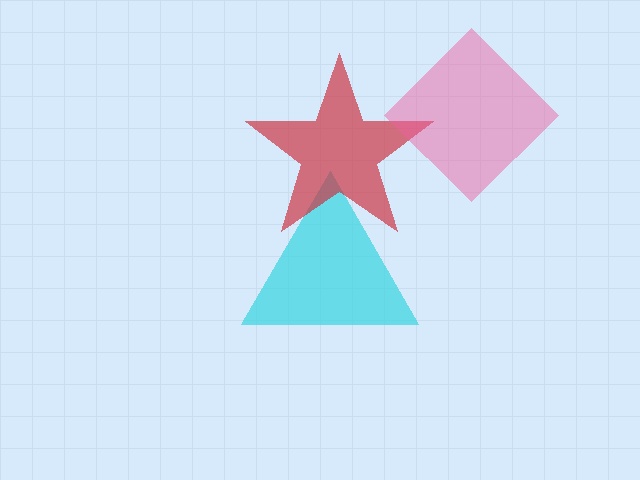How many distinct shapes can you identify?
There are 3 distinct shapes: a cyan triangle, a red star, a pink diamond.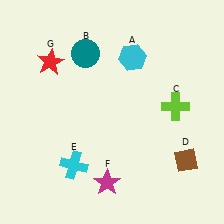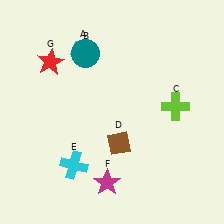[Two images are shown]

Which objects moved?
The objects that moved are: the cyan hexagon (A), the brown diamond (D).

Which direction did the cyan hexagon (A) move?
The cyan hexagon (A) moved left.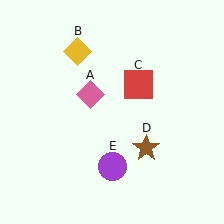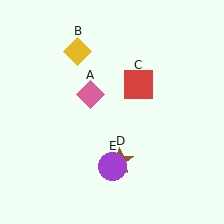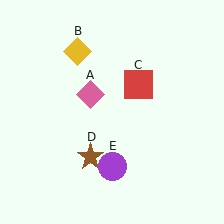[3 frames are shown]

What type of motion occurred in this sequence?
The brown star (object D) rotated clockwise around the center of the scene.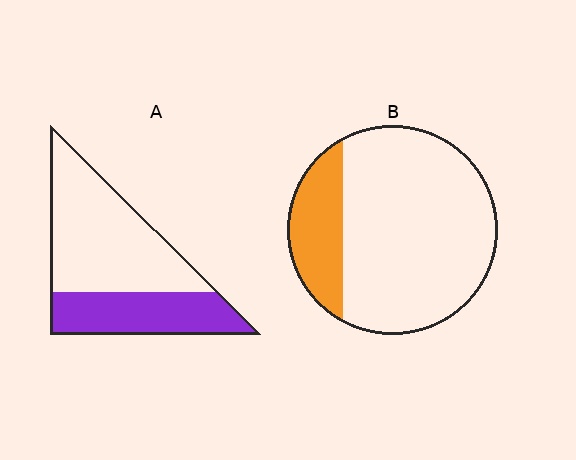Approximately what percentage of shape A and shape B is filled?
A is approximately 35% and B is approximately 20%.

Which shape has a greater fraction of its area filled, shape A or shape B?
Shape A.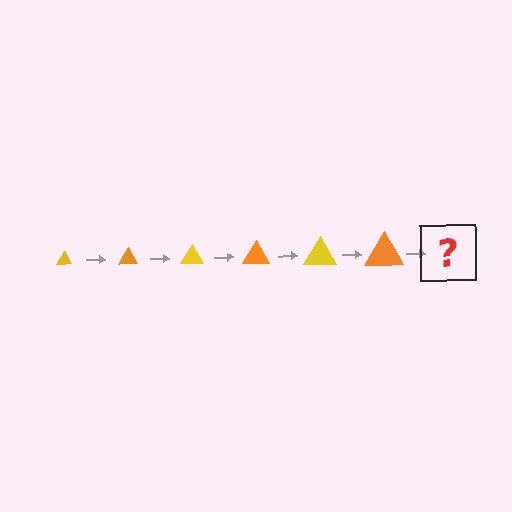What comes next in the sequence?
The next element should be a yellow triangle, larger than the previous one.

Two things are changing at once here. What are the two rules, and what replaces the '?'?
The two rules are that the triangle grows larger each step and the color cycles through yellow and orange. The '?' should be a yellow triangle, larger than the previous one.